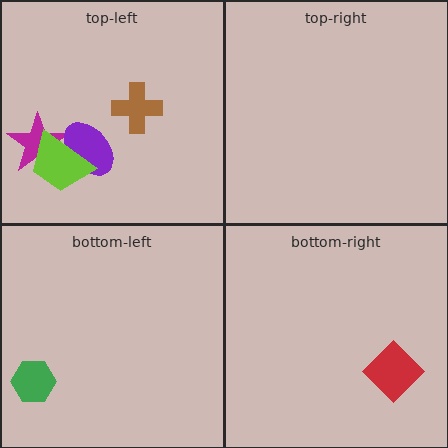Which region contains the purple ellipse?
The top-left region.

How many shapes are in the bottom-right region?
1.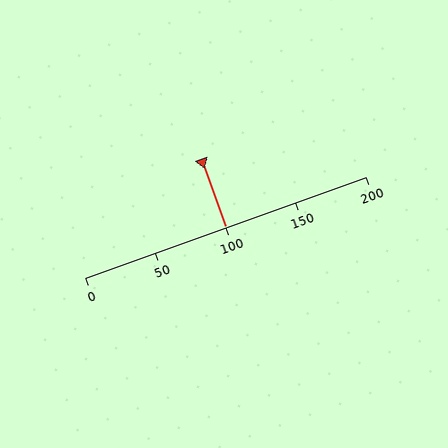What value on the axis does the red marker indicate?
The marker indicates approximately 100.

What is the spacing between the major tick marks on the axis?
The major ticks are spaced 50 apart.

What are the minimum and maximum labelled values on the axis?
The axis runs from 0 to 200.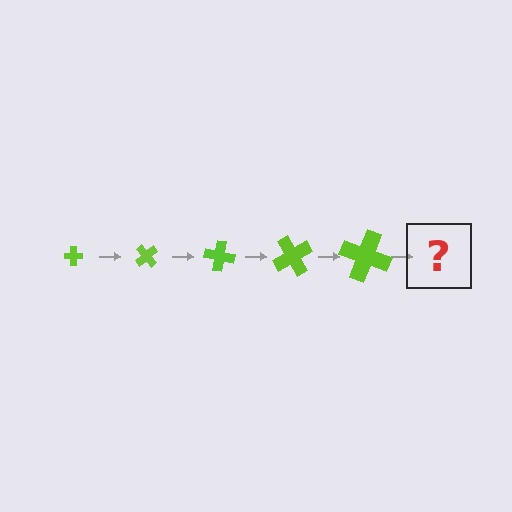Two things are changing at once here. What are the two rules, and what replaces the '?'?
The two rules are that the cross grows larger each step and it rotates 50 degrees each step. The '?' should be a cross, larger than the previous one and rotated 250 degrees from the start.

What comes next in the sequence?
The next element should be a cross, larger than the previous one and rotated 250 degrees from the start.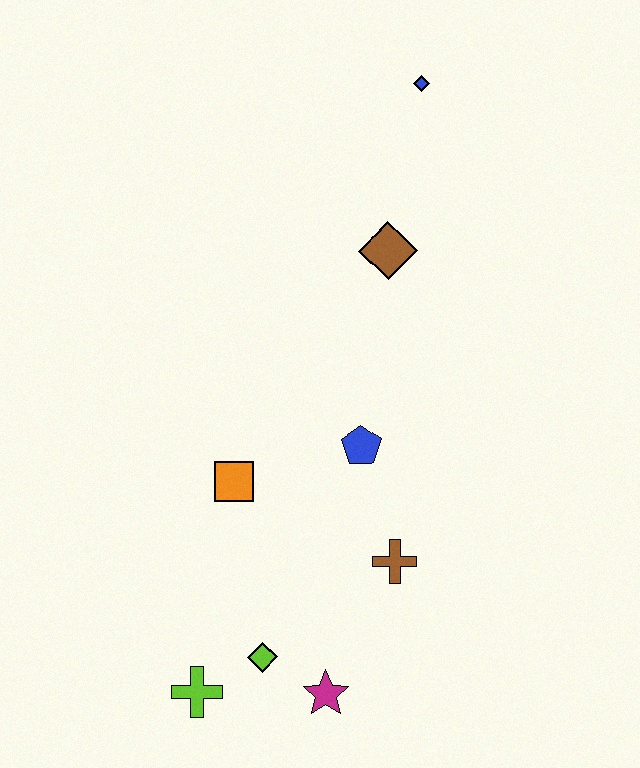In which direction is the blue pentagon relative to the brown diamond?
The blue pentagon is below the brown diamond.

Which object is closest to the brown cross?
The blue pentagon is closest to the brown cross.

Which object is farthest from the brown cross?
The blue diamond is farthest from the brown cross.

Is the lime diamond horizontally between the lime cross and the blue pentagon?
Yes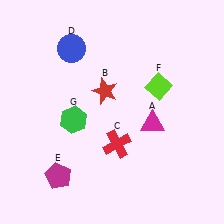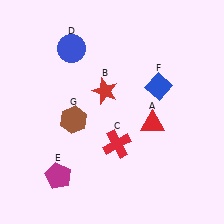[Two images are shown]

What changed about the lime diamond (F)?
In Image 1, F is lime. In Image 2, it changed to blue.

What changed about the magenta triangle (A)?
In Image 1, A is magenta. In Image 2, it changed to red.